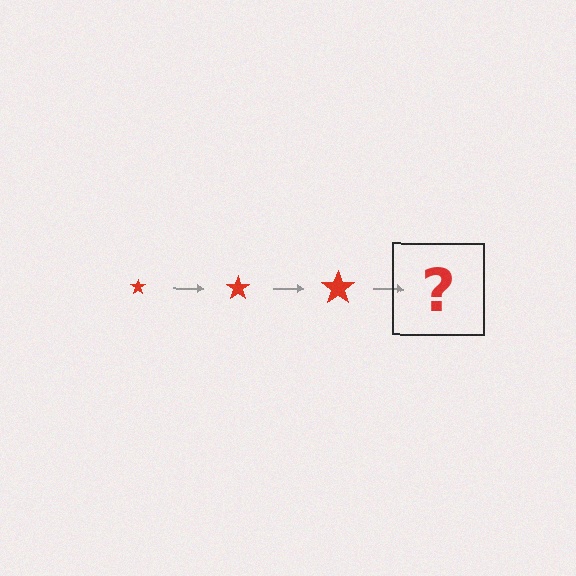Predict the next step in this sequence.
The next step is a red star, larger than the previous one.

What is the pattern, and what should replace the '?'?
The pattern is that the star gets progressively larger each step. The '?' should be a red star, larger than the previous one.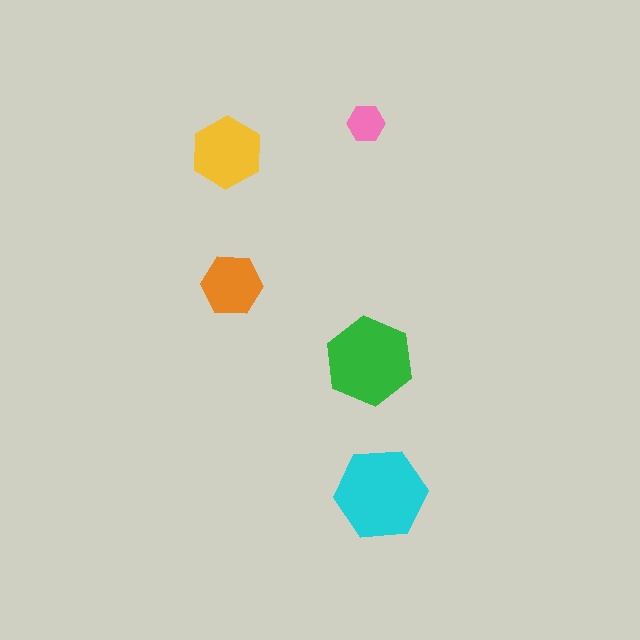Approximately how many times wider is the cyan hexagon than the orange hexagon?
About 1.5 times wider.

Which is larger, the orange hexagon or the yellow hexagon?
The yellow one.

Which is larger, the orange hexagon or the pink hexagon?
The orange one.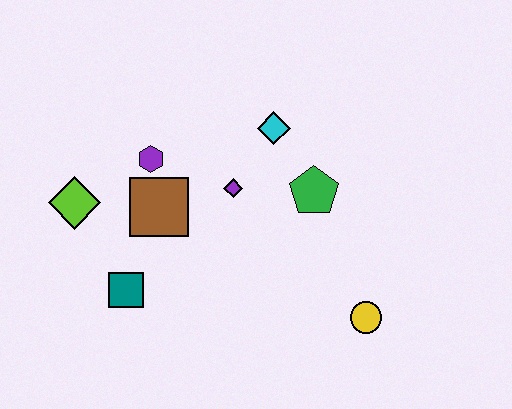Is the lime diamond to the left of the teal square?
Yes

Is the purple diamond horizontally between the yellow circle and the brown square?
Yes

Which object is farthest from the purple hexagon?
The yellow circle is farthest from the purple hexagon.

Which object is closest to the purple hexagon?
The brown square is closest to the purple hexagon.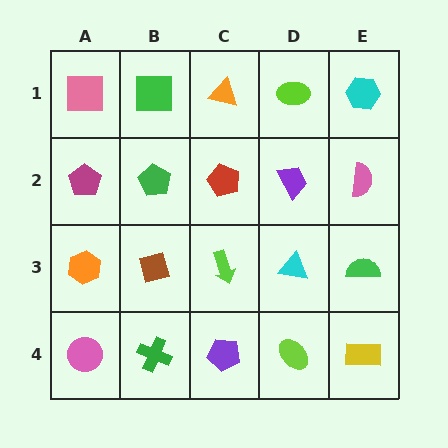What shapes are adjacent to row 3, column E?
A pink semicircle (row 2, column E), a yellow rectangle (row 4, column E), a cyan triangle (row 3, column D).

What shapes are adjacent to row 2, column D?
A lime ellipse (row 1, column D), a cyan triangle (row 3, column D), a red pentagon (row 2, column C), a pink semicircle (row 2, column E).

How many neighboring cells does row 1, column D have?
3.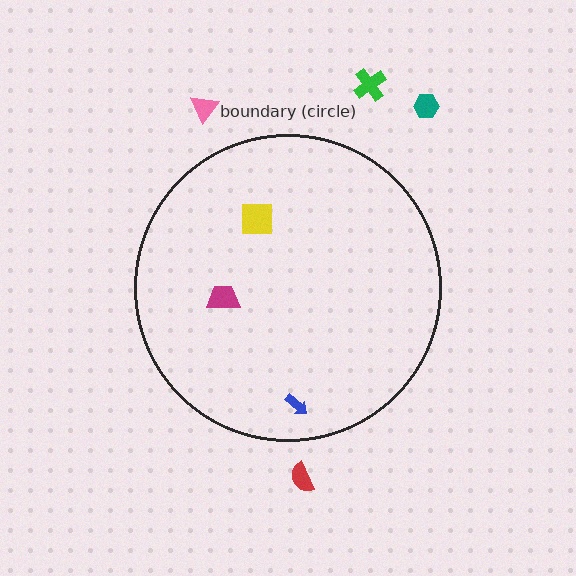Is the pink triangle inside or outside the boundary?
Outside.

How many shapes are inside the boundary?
3 inside, 4 outside.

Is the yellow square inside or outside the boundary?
Inside.